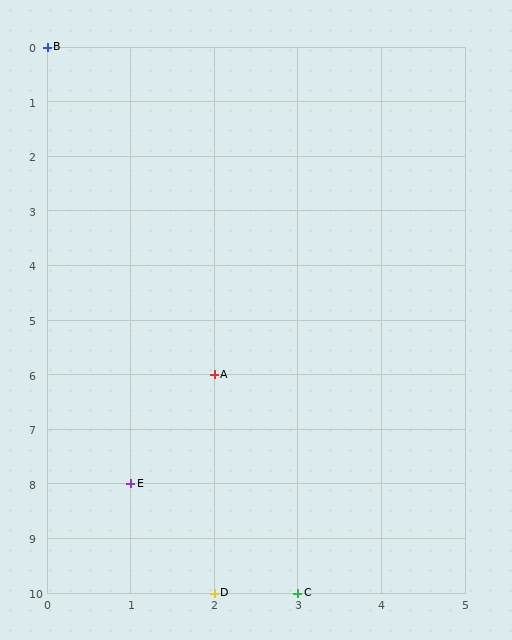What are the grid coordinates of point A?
Point A is at grid coordinates (2, 6).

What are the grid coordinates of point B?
Point B is at grid coordinates (0, 0).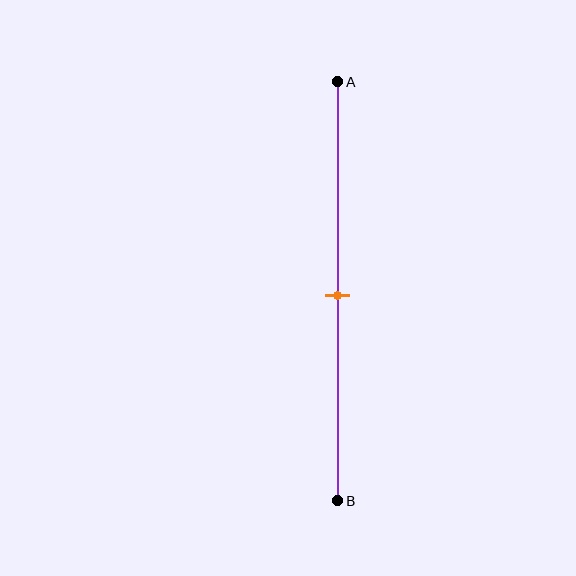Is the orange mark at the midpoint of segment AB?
Yes, the mark is approximately at the midpoint.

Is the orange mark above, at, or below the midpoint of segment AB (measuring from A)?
The orange mark is approximately at the midpoint of segment AB.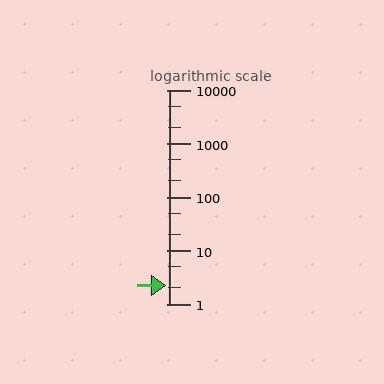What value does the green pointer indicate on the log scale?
The pointer indicates approximately 2.2.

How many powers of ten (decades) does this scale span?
The scale spans 4 decades, from 1 to 10000.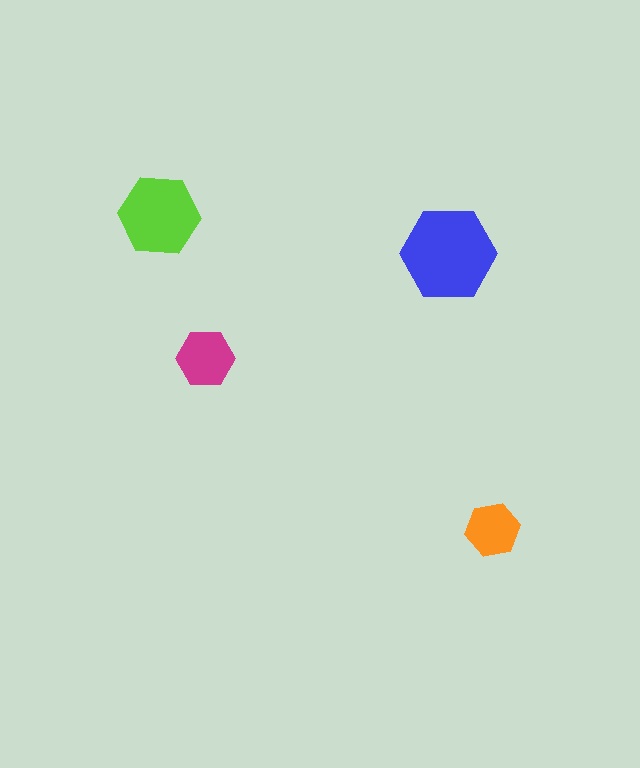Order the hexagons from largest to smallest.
the blue one, the lime one, the magenta one, the orange one.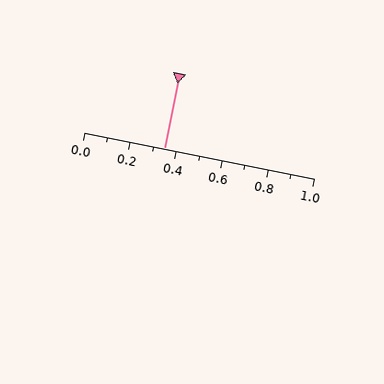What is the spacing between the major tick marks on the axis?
The major ticks are spaced 0.2 apart.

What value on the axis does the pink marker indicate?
The marker indicates approximately 0.35.